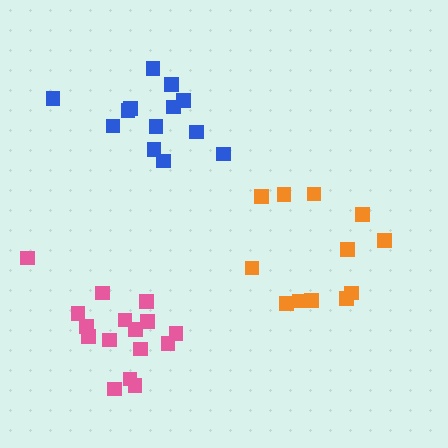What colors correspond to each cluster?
The clusters are colored: blue, pink, orange.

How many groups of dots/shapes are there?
There are 3 groups.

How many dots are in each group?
Group 1: 13 dots, Group 2: 16 dots, Group 3: 12 dots (41 total).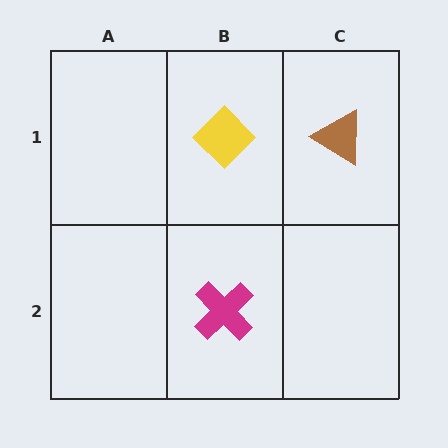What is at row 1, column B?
A yellow diamond.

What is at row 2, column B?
A magenta cross.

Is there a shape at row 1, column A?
No, that cell is empty.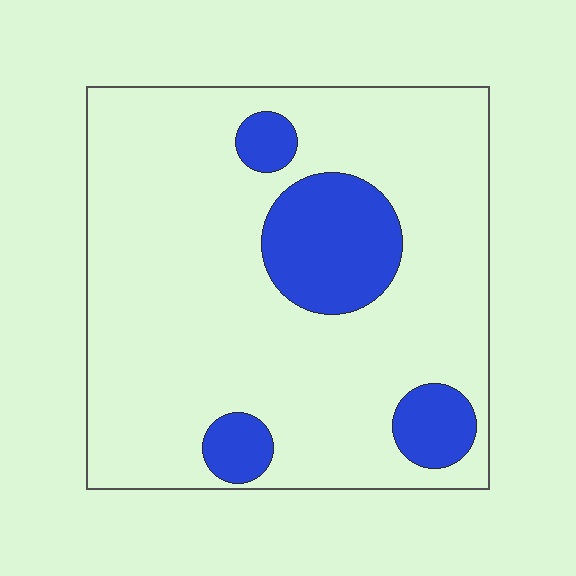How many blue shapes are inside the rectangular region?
4.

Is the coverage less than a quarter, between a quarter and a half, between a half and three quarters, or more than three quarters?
Less than a quarter.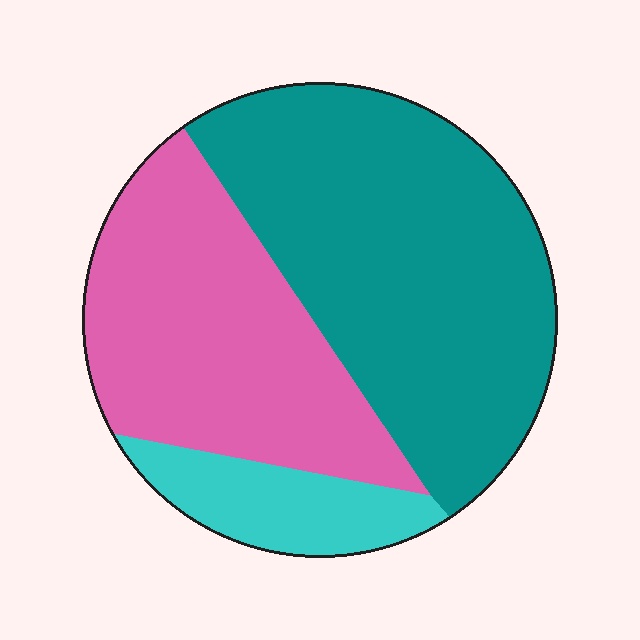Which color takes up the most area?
Teal, at roughly 50%.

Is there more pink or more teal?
Teal.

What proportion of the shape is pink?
Pink covers 36% of the shape.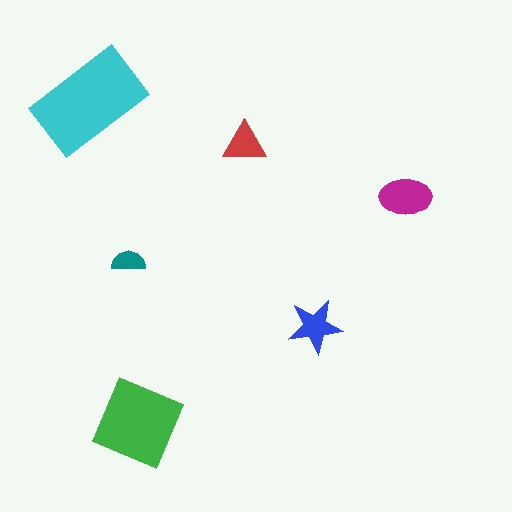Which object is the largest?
The cyan rectangle.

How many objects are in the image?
There are 6 objects in the image.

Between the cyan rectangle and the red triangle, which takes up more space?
The cyan rectangle.